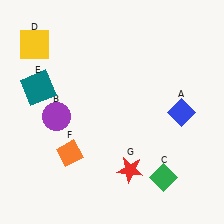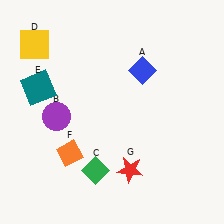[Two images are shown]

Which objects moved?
The objects that moved are: the blue diamond (A), the green diamond (C).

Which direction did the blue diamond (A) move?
The blue diamond (A) moved up.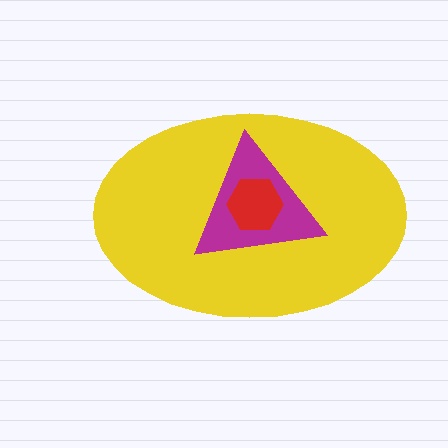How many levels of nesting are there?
3.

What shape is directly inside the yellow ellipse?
The magenta triangle.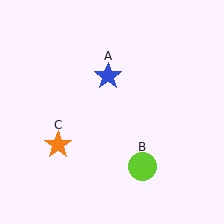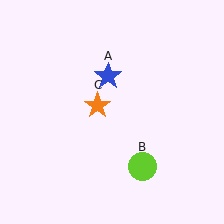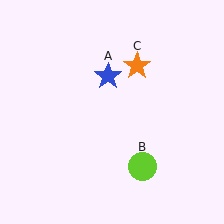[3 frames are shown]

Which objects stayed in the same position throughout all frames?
Blue star (object A) and lime circle (object B) remained stationary.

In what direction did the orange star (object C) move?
The orange star (object C) moved up and to the right.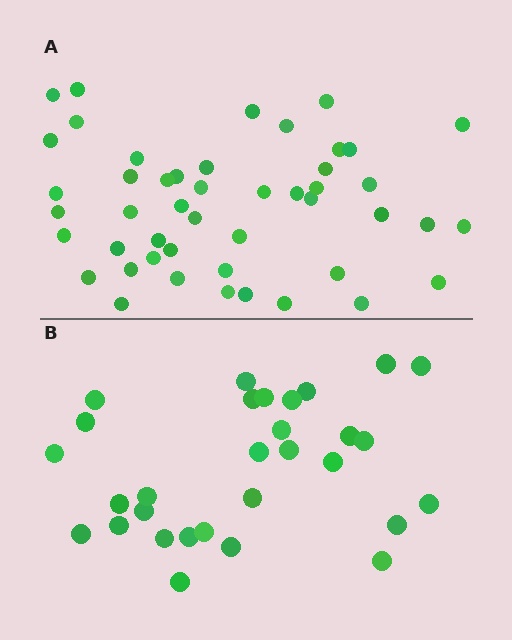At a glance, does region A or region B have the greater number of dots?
Region A (the top region) has more dots.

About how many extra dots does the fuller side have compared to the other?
Region A has approximately 15 more dots than region B.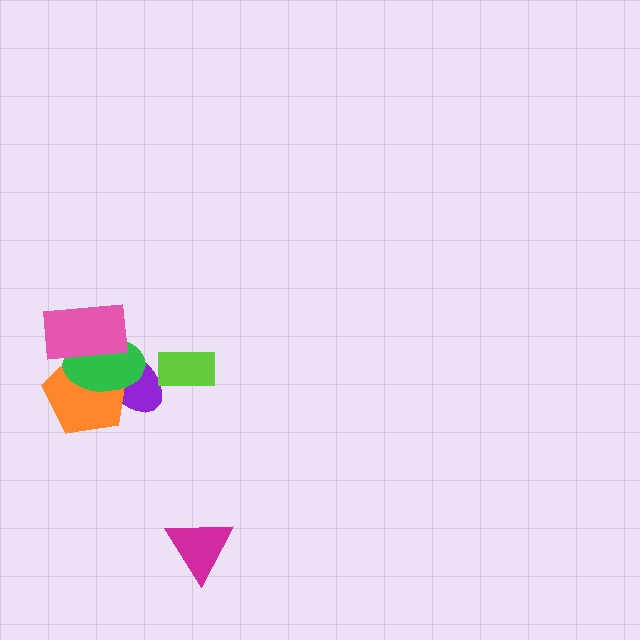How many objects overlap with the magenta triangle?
0 objects overlap with the magenta triangle.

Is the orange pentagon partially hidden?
Yes, it is partially covered by another shape.